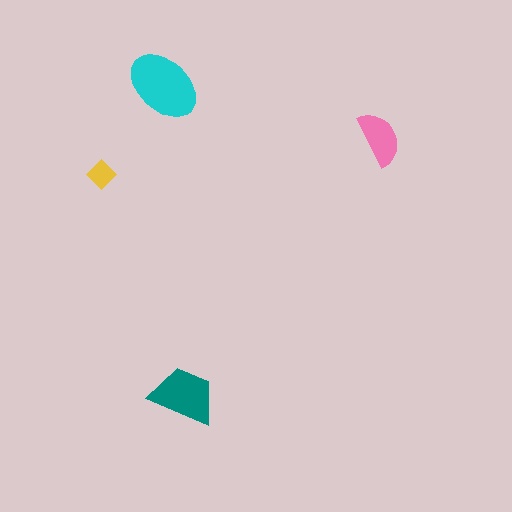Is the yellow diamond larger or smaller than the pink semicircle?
Smaller.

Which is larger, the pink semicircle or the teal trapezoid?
The teal trapezoid.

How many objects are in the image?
There are 4 objects in the image.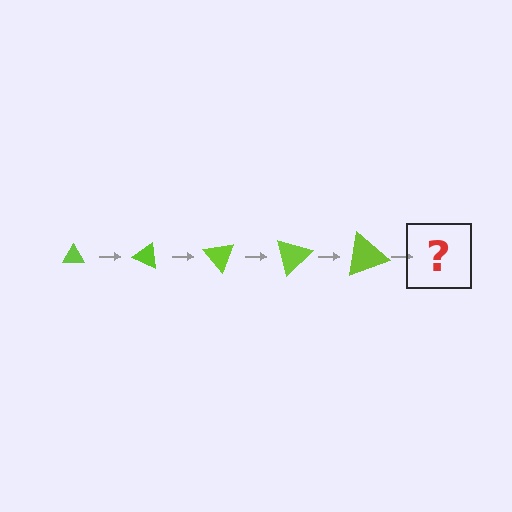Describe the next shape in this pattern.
It should be a triangle, larger than the previous one and rotated 125 degrees from the start.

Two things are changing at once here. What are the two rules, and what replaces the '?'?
The two rules are that the triangle grows larger each step and it rotates 25 degrees each step. The '?' should be a triangle, larger than the previous one and rotated 125 degrees from the start.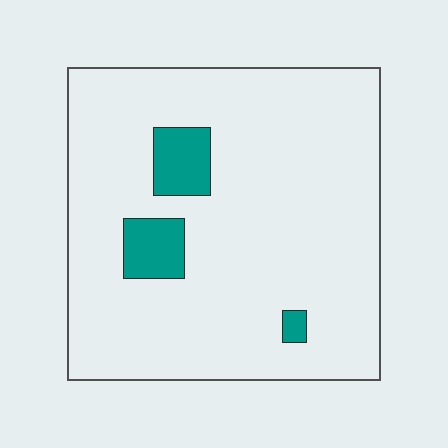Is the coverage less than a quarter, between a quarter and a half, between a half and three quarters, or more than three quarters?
Less than a quarter.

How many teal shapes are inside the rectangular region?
3.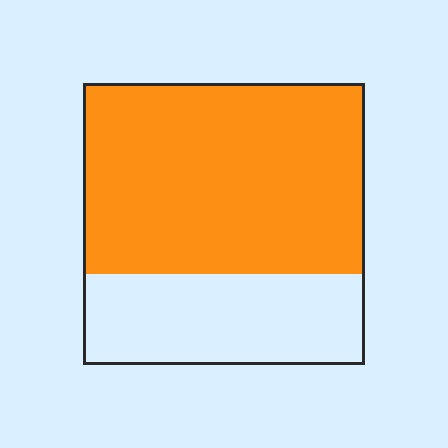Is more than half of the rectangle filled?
Yes.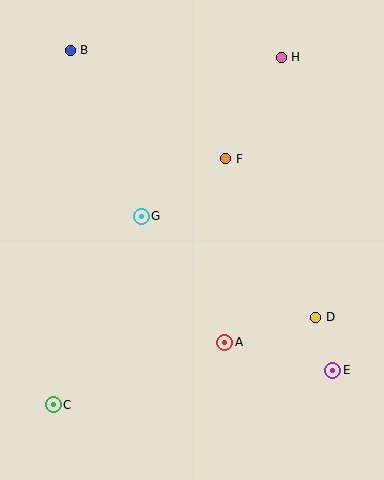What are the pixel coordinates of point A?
Point A is at (225, 342).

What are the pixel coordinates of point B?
Point B is at (70, 50).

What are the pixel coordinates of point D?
Point D is at (316, 317).